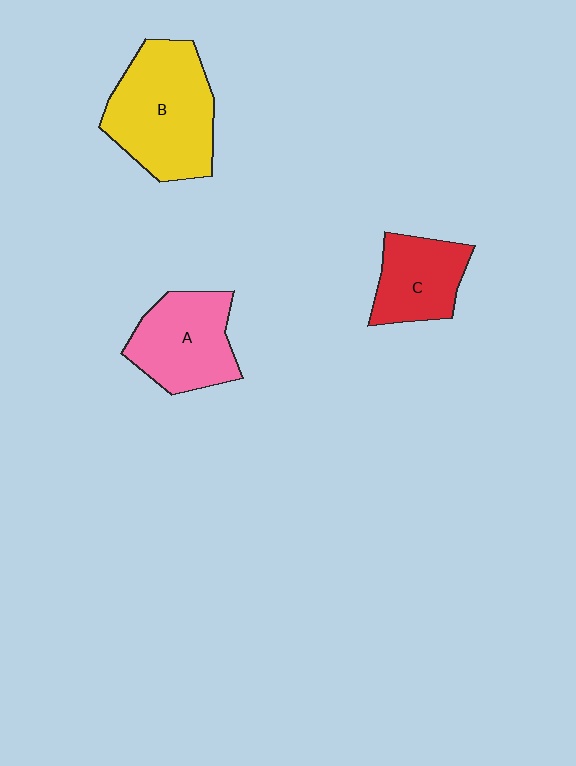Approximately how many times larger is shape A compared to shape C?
Approximately 1.3 times.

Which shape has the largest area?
Shape B (yellow).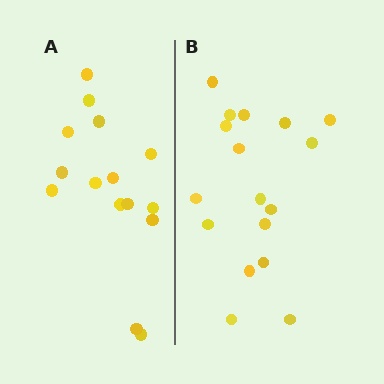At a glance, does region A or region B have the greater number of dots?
Region B (the right region) has more dots.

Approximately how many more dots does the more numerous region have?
Region B has just a few more — roughly 2 or 3 more dots than region A.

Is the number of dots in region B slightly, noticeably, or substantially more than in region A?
Region B has only slightly more — the two regions are fairly close. The ratio is roughly 1.1 to 1.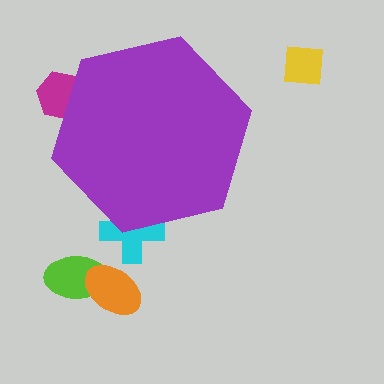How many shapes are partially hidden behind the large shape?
2 shapes are partially hidden.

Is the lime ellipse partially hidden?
No, the lime ellipse is fully visible.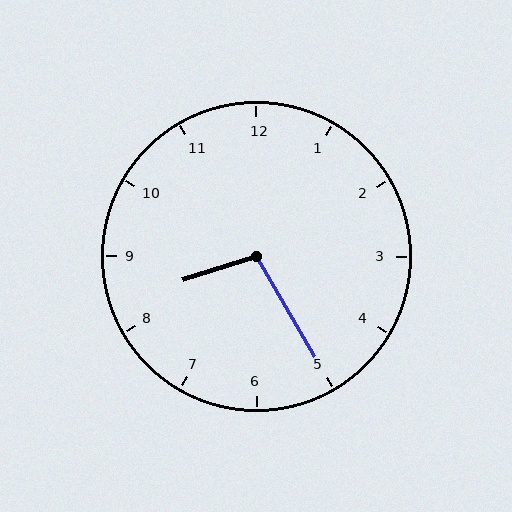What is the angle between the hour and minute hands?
Approximately 102 degrees.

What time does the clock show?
8:25.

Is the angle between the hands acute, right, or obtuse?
It is obtuse.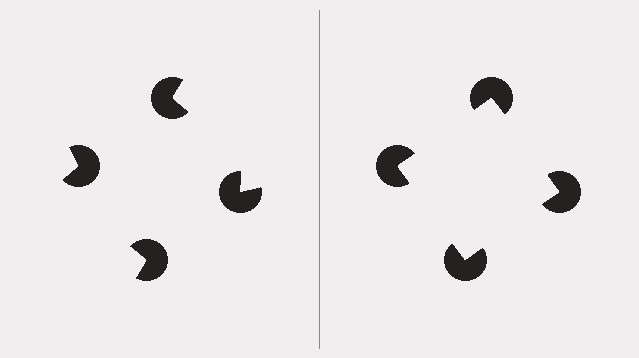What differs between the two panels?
The pac-man discs are positioned identically on both sides; only the wedge orientations differ. On the right they align to a square; on the left they are misaligned.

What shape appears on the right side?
An illusory square.